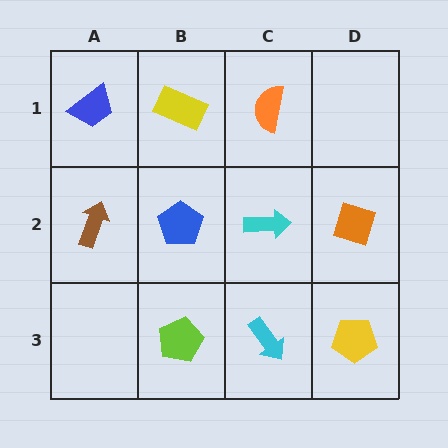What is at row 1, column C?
An orange semicircle.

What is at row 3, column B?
A lime pentagon.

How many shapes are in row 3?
3 shapes.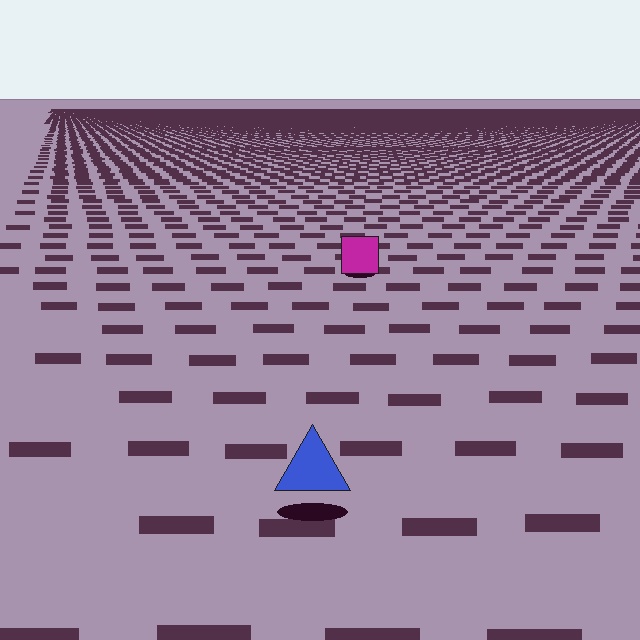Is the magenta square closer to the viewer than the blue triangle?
No. The blue triangle is closer — you can tell from the texture gradient: the ground texture is coarser near it.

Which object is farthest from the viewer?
The magenta square is farthest from the viewer. It appears smaller and the ground texture around it is denser.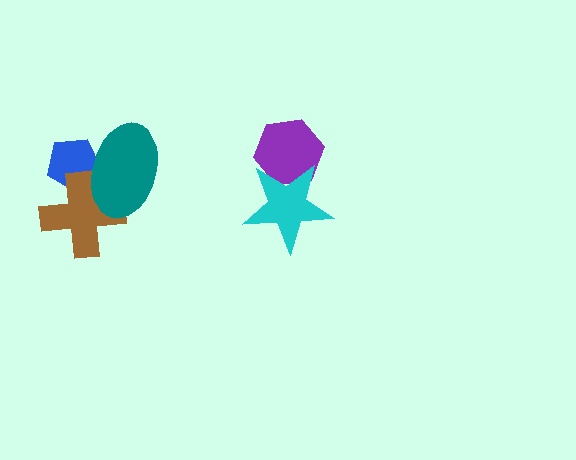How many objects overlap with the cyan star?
1 object overlaps with the cyan star.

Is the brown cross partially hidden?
Yes, it is partially covered by another shape.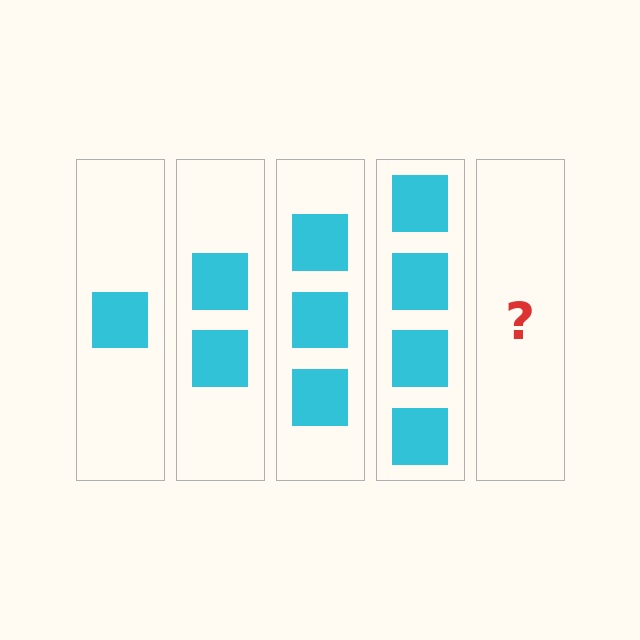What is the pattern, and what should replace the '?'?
The pattern is that each step adds one more square. The '?' should be 5 squares.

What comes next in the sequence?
The next element should be 5 squares.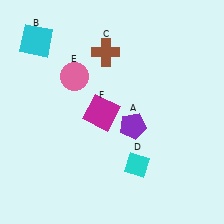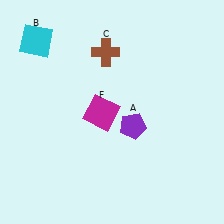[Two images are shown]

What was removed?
The pink circle (E), the cyan diamond (D) were removed in Image 2.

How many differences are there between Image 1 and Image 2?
There are 2 differences between the two images.